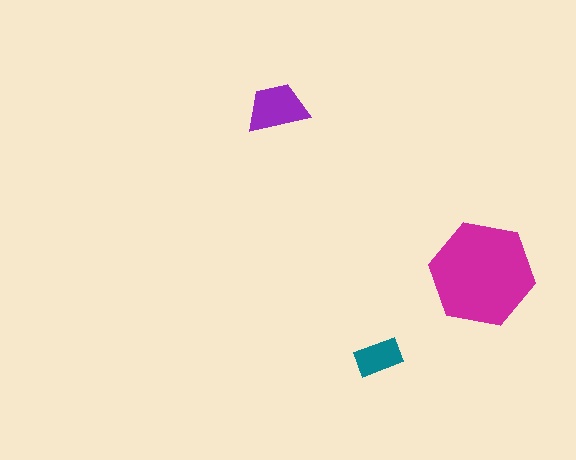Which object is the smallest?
The teal rectangle.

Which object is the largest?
The magenta hexagon.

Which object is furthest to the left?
The purple trapezoid is leftmost.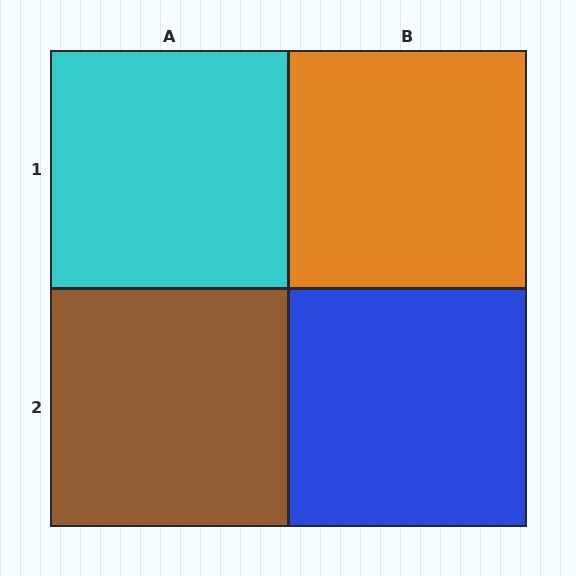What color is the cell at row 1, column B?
Orange.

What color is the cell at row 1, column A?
Cyan.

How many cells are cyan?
1 cell is cyan.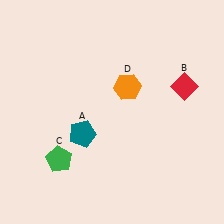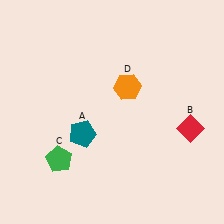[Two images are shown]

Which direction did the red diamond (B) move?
The red diamond (B) moved down.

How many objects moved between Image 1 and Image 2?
1 object moved between the two images.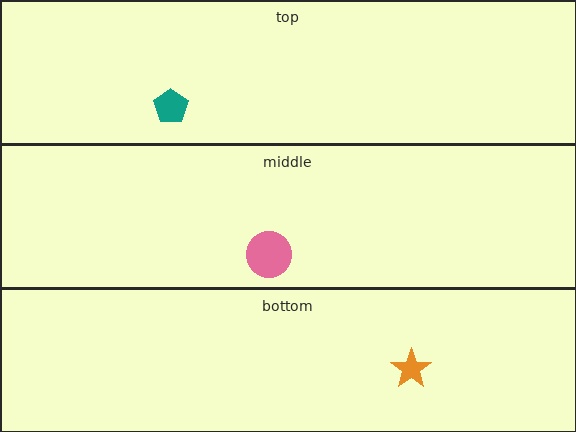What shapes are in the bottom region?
The orange star.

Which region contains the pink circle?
The middle region.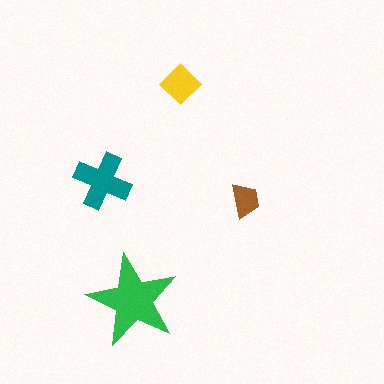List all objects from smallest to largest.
The brown trapezoid, the yellow diamond, the teal cross, the green star.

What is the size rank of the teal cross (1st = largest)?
2nd.